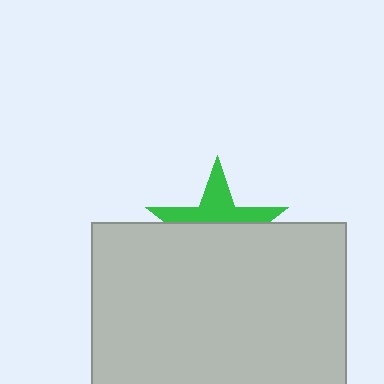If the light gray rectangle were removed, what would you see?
You would see the complete green star.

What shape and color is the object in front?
The object in front is a light gray rectangle.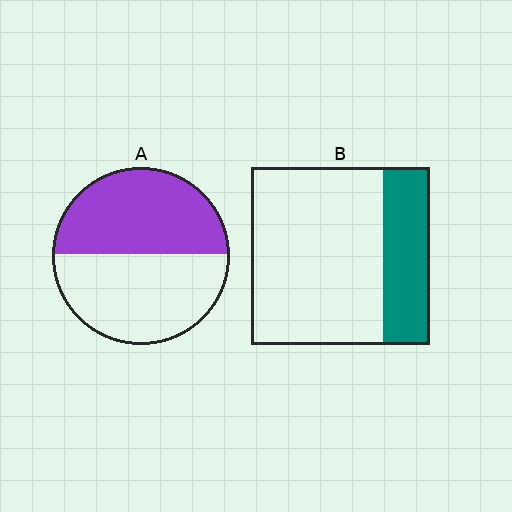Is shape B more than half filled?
No.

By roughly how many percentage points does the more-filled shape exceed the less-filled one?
By roughly 20 percentage points (A over B).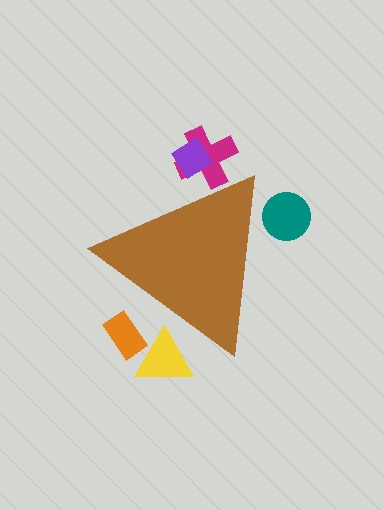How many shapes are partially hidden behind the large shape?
5 shapes are partially hidden.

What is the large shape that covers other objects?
A brown triangle.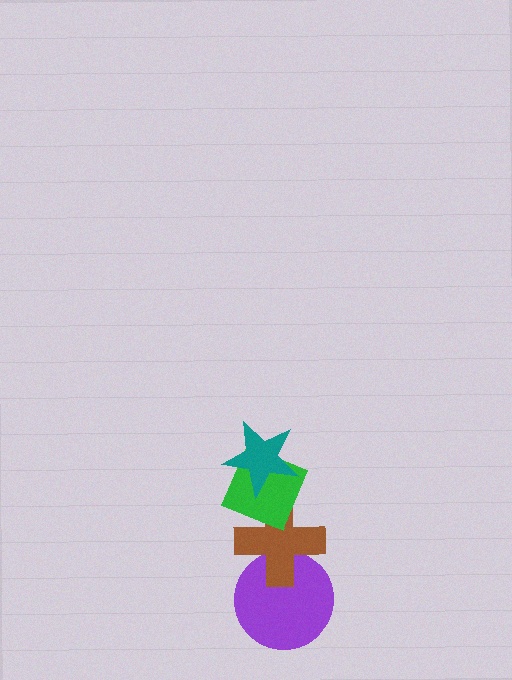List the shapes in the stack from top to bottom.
From top to bottom: the teal star, the green diamond, the brown cross, the purple circle.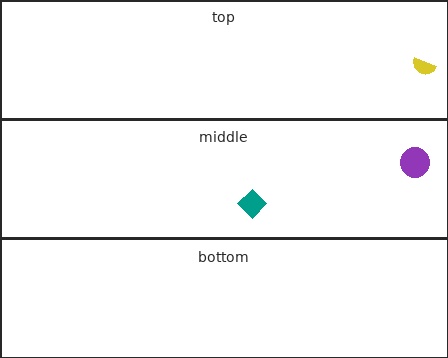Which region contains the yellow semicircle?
The top region.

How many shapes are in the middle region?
2.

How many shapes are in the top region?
1.